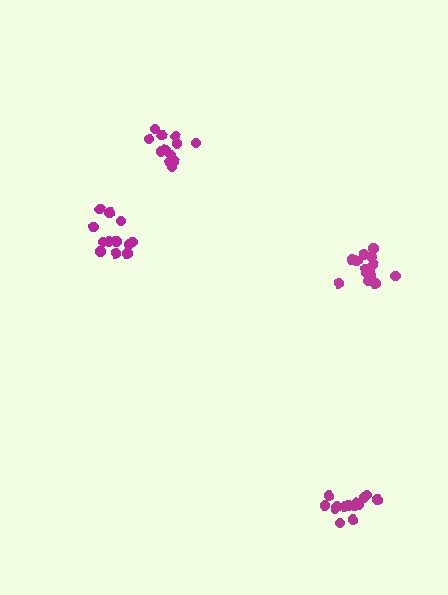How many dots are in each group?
Group 1: 12 dots, Group 2: 16 dots, Group 3: 14 dots, Group 4: 12 dots (54 total).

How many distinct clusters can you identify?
There are 4 distinct clusters.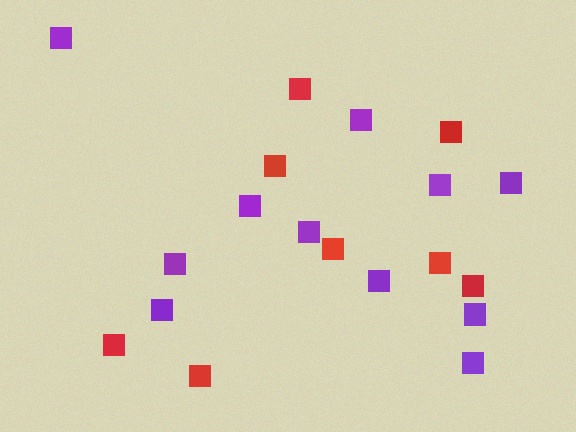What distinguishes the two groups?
There are 2 groups: one group of purple squares (11) and one group of red squares (8).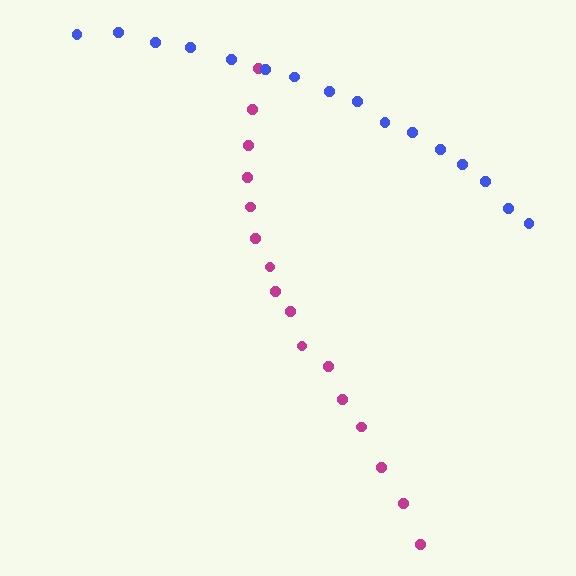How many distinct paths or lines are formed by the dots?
There are 2 distinct paths.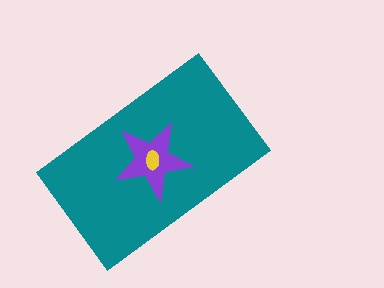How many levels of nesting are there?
3.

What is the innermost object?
The yellow ellipse.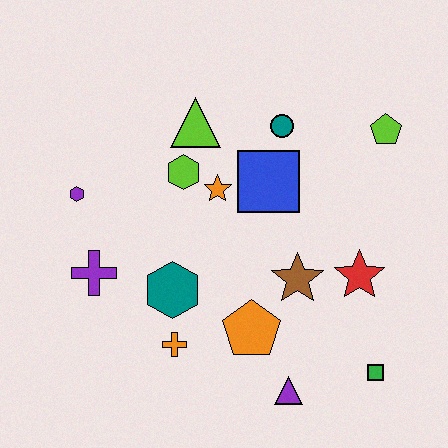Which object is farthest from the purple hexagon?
The green square is farthest from the purple hexagon.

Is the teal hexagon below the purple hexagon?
Yes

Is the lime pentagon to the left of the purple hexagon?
No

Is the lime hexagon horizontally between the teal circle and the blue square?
No